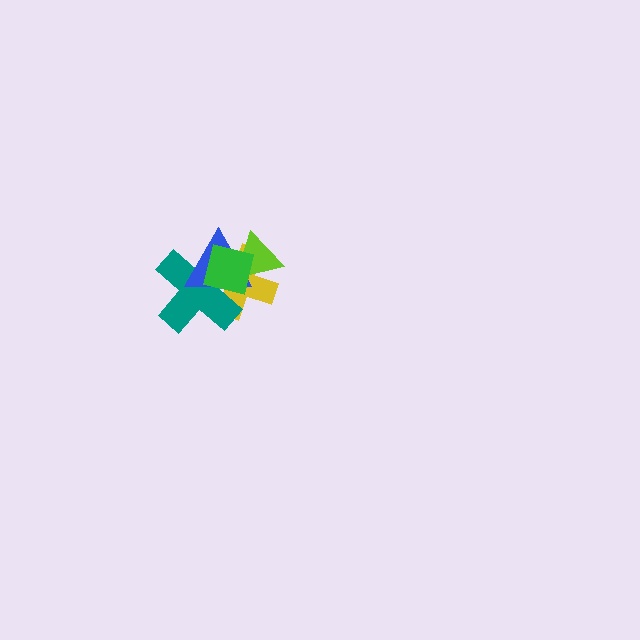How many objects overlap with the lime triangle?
4 objects overlap with the lime triangle.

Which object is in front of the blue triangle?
The green square is in front of the blue triangle.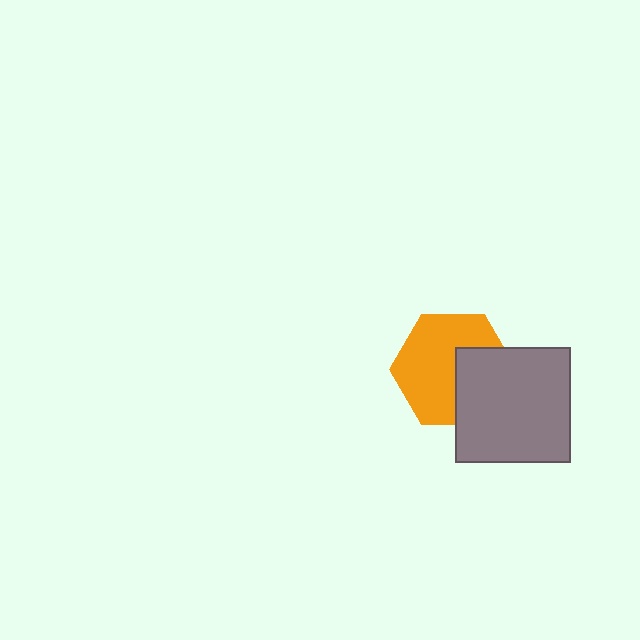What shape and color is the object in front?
The object in front is a gray square.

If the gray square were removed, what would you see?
You would see the complete orange hexagon.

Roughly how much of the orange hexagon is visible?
About half of it is visible (roughly 65%).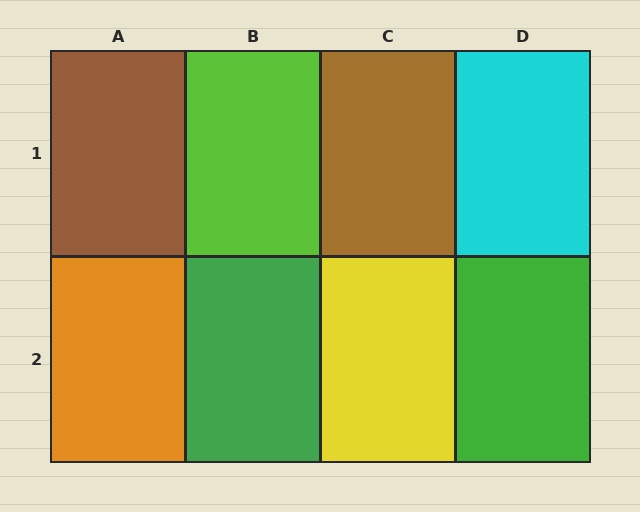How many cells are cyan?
1 cell is cyan.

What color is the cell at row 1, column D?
Cyan.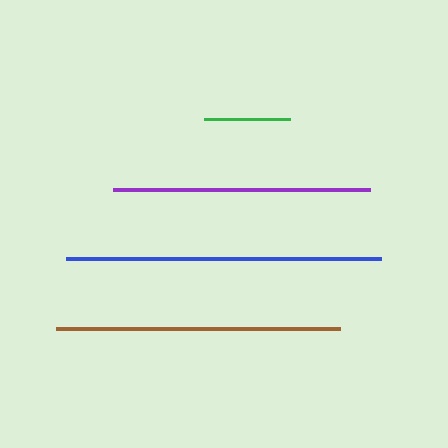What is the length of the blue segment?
The blue segment is approximately 315 pixels long.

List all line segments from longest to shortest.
From longest to shortest: blue, brown, purple, green.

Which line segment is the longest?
The blue line is the longest at approximately 315 pixels.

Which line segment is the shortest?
The green line is the shortest at approximately 86 pixels.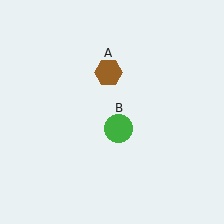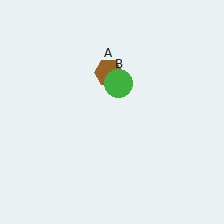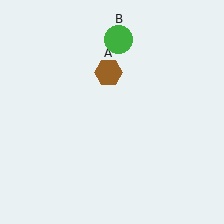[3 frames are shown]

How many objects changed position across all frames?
1 object changed position: green circle (object B).